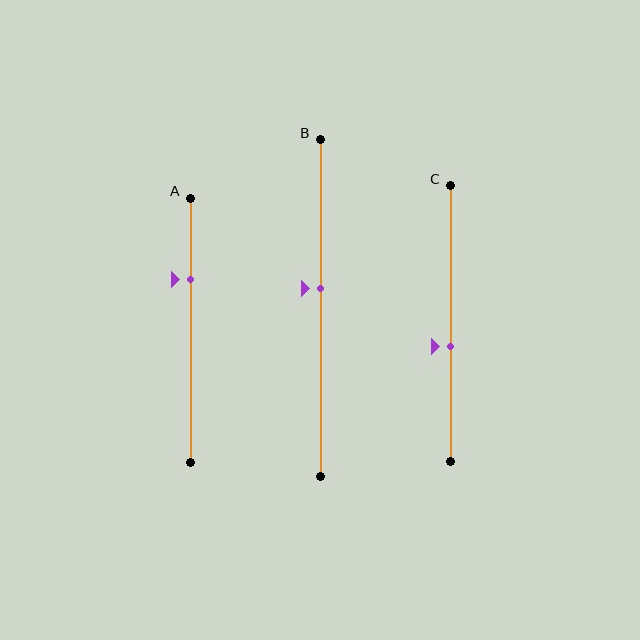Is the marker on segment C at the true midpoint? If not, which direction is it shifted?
No, the marker on segment C is shifted downward by about 8% of the segment length.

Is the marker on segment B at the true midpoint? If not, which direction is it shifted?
No, the marker on segment B is shifted upward by about 6% of the segment length.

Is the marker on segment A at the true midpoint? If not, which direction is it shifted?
No, the marker on segment A is shifted upward by about 19% of the segment length.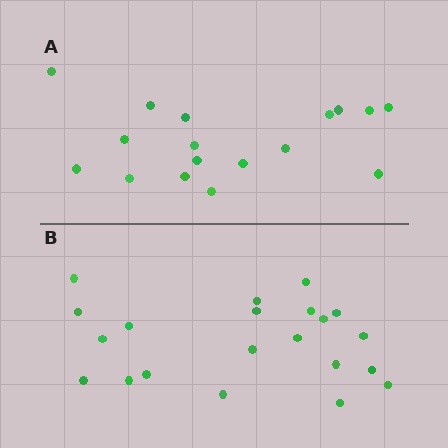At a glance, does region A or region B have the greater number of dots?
Region B (the bottom region) has more dots.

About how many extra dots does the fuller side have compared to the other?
Region B has about 4 more dots than region A.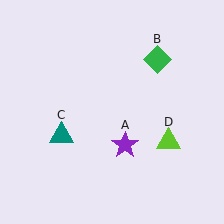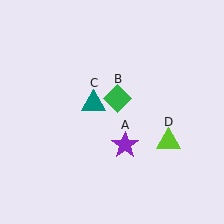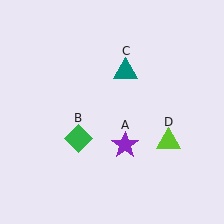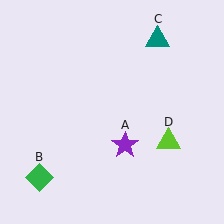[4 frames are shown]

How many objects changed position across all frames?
2 objects changed position: green diamond (object B), teal triangle (object C).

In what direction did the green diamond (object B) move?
The green diamond (object B) moved down and to the left.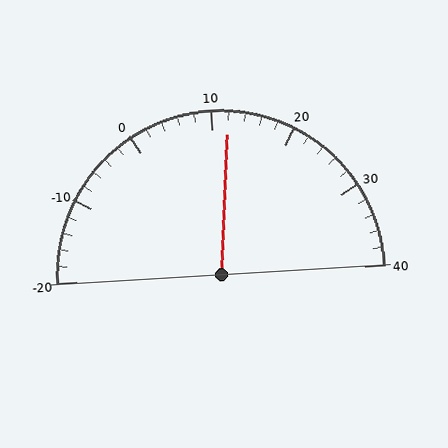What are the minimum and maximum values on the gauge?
The gauge ranges from -20 to 40.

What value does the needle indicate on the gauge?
The needle indicates approximately 12.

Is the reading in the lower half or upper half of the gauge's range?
The reading is in the upper half of the range (-20 to 40).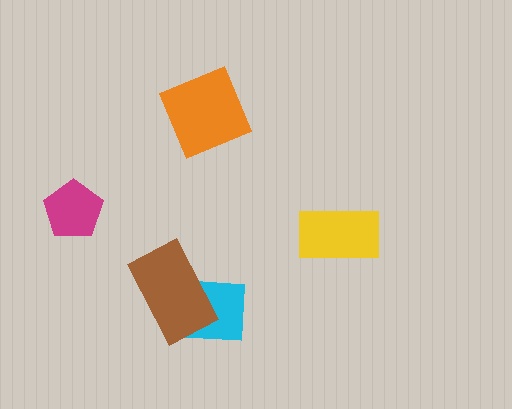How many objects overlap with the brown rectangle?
1 object overlaps with the brown rectangle.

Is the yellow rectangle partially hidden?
No, no other shape covers it.